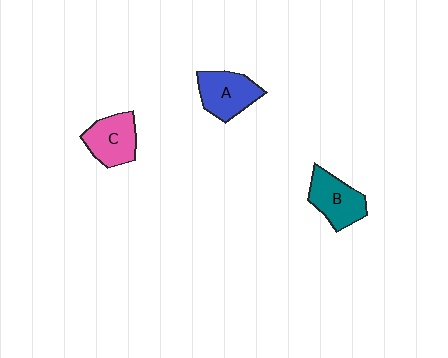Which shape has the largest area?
Shape A (blue).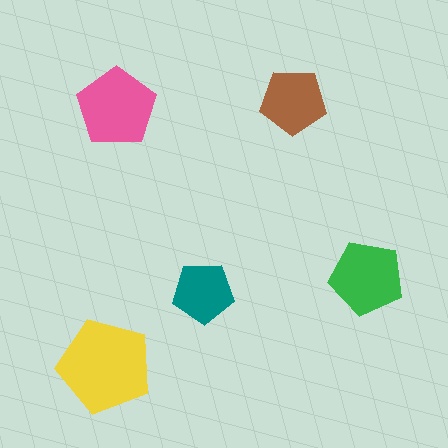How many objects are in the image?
There are 5 objects in the image.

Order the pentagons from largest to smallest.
the yellow one, the pink one, the green one, the brown one, the teal one.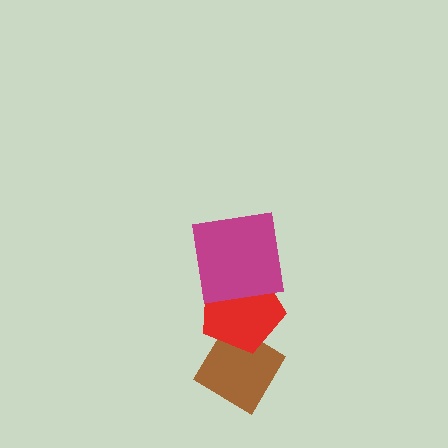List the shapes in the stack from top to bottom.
From top to bottom: the magenta square, the red pentagon, the brown diamond.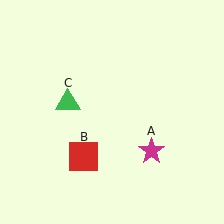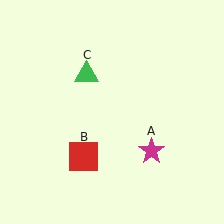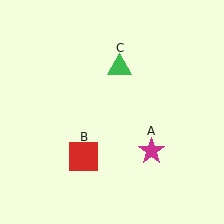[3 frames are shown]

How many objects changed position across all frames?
1 object changed position: green triangle (object C).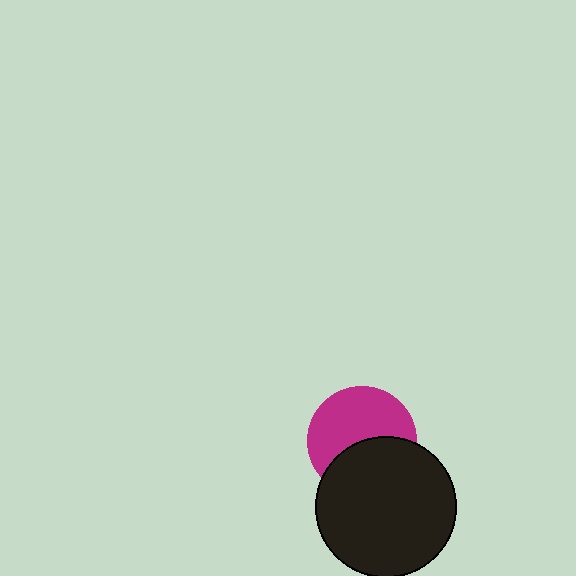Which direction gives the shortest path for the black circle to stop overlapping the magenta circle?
Moving down gives the shortest separation.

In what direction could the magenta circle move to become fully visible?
The magenta circle could move up. That would shift it out from behind the black circle entirely.